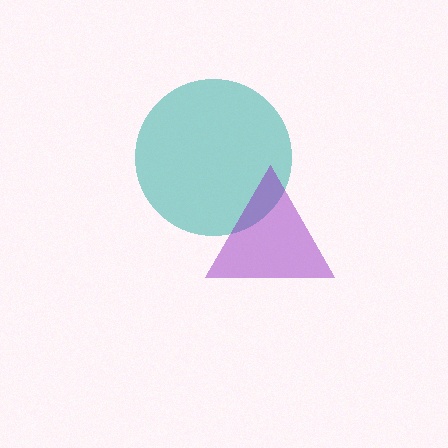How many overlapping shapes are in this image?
There are 2 overlapping shapes in the image.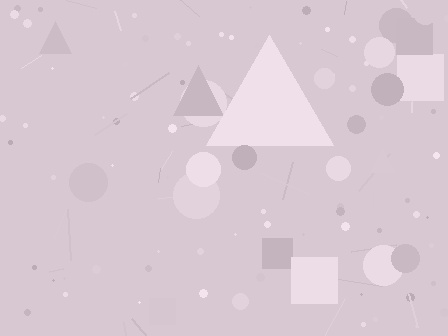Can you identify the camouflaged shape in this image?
The camouflaged shape is a triangle.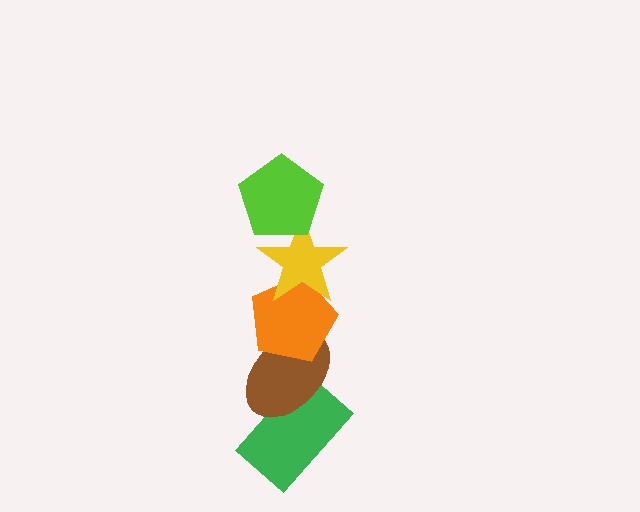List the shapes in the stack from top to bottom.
From top to bottom: the lime pentagon, the yellow star, the orange pentagon, the brown ellipse, the green rectangle.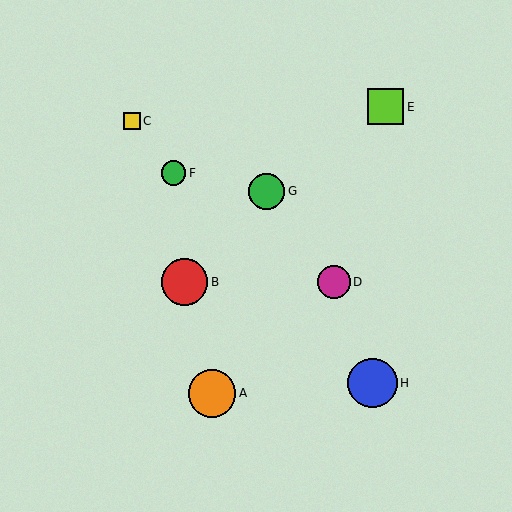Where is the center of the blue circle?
The center of the blue circle is at (372, 383).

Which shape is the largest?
The blue circle (labeled H) is the largest.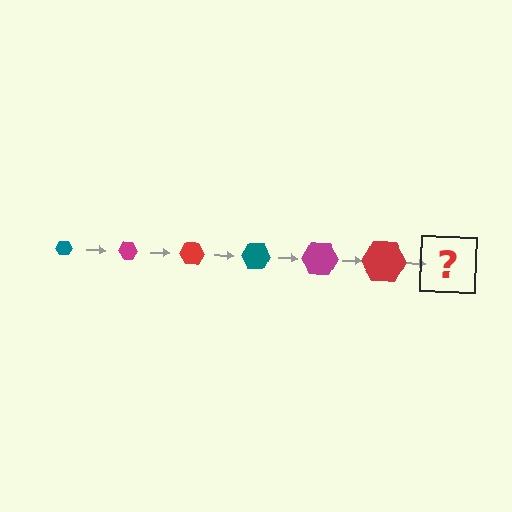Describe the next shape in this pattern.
It should be a teal hexagon, larger than the previous one.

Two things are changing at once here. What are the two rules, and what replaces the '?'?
The two rules are that the hexagon grows larger each step and the color cycles through teal, magenta, and red. The '?' should be a teal hexagon, larger than the previous one.